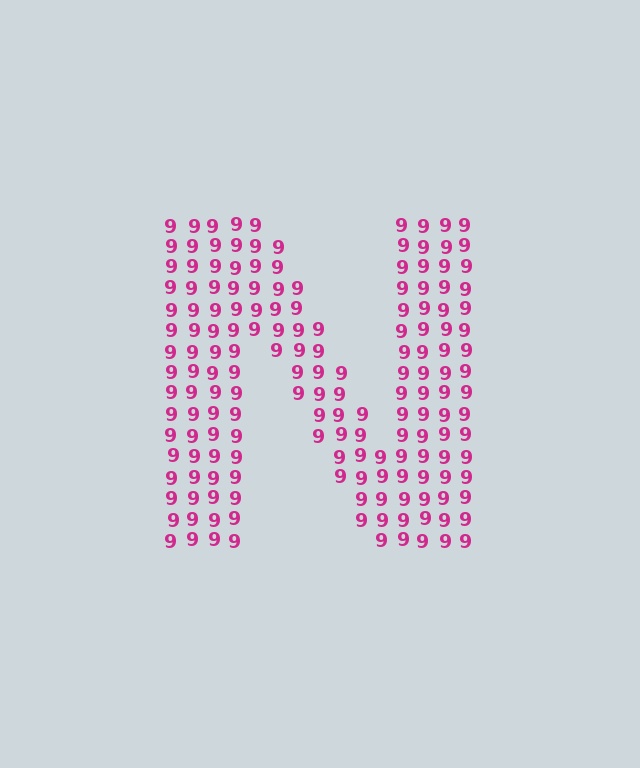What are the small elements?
The small elements are digit 9's.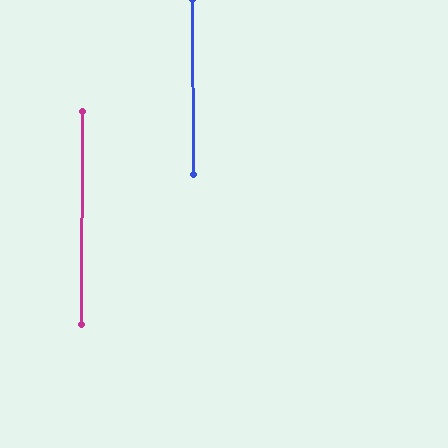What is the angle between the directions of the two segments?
Approximately 1 degree.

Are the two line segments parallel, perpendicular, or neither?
Parallel — their directions differ by only 0.8°.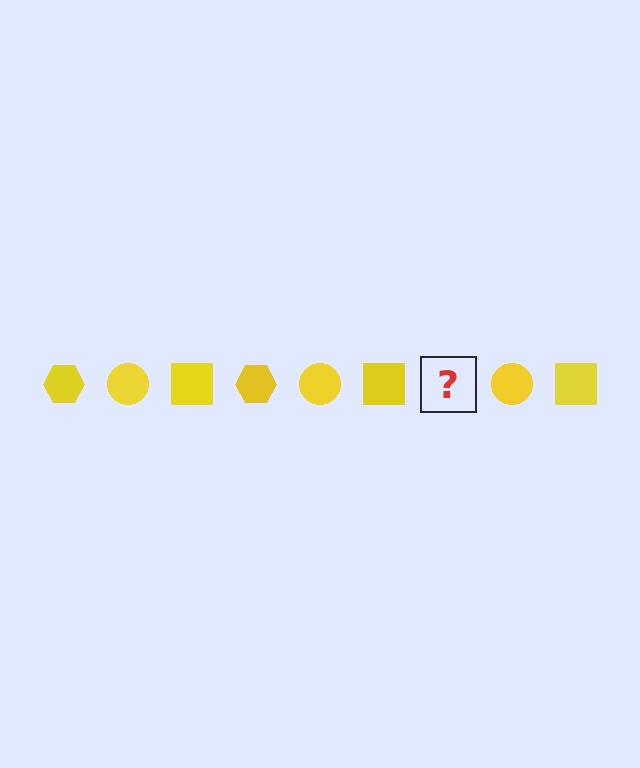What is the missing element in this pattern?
The missing element is a yellow hexagon.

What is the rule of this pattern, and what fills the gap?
The rule is that the pattern cycles through hexagon, circle, square shapes in yellow. The gap should be filled with a yellow hexagon.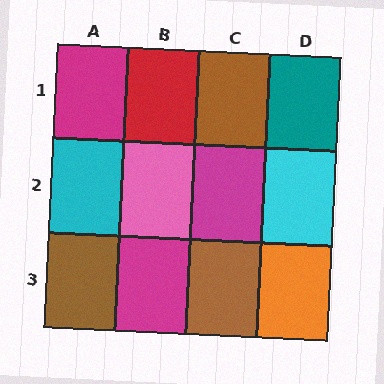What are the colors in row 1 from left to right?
Magenta, red, brown, teal.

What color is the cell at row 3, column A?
Brown.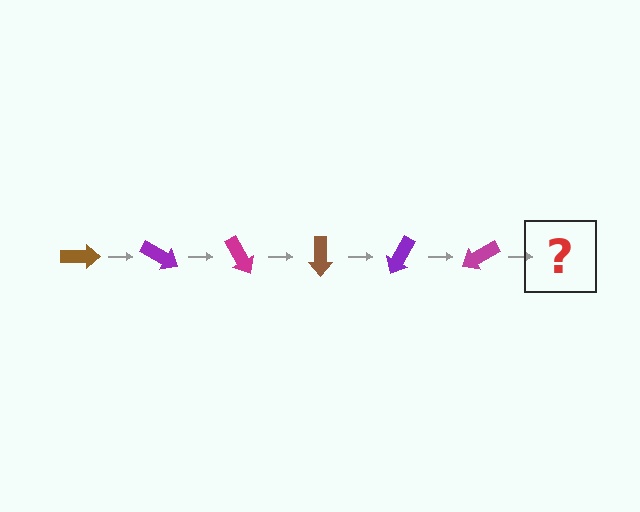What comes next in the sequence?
The next element should be a brown arrow, rotated 180 degrees from the start.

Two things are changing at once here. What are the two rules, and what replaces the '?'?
The two rules are that it rotates 30 degrees each step and the color cycles through brown, purple, and magenta. The '?' should be a brown arrow, rotated 180 degrees from the start.